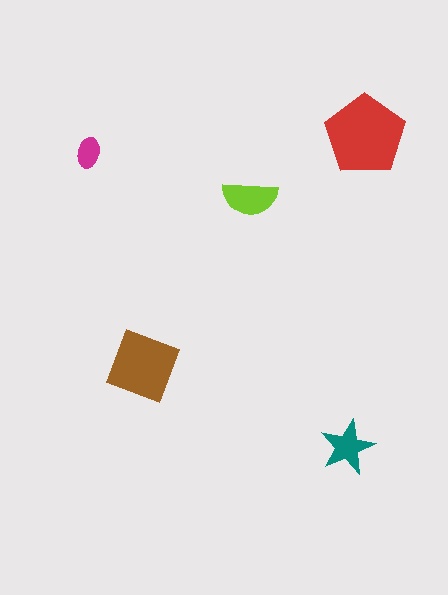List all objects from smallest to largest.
The magenta ellipse, the teal star, the lime semicircle, the brown square, the red pentagon.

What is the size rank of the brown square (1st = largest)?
2nd.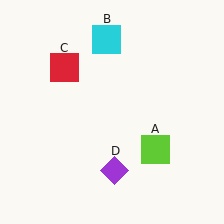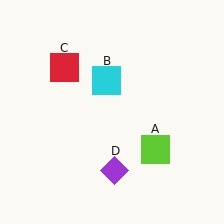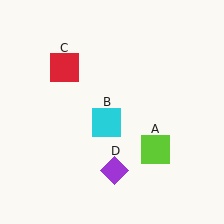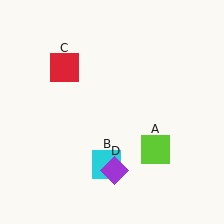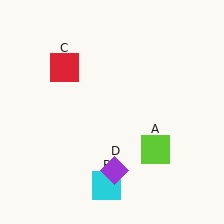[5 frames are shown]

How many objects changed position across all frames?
1 object changed position: cyan square (object B).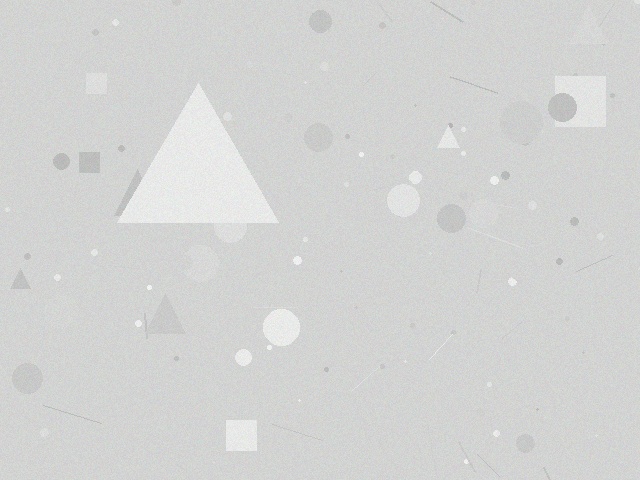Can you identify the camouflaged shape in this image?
The camouflaged shape is a triangle.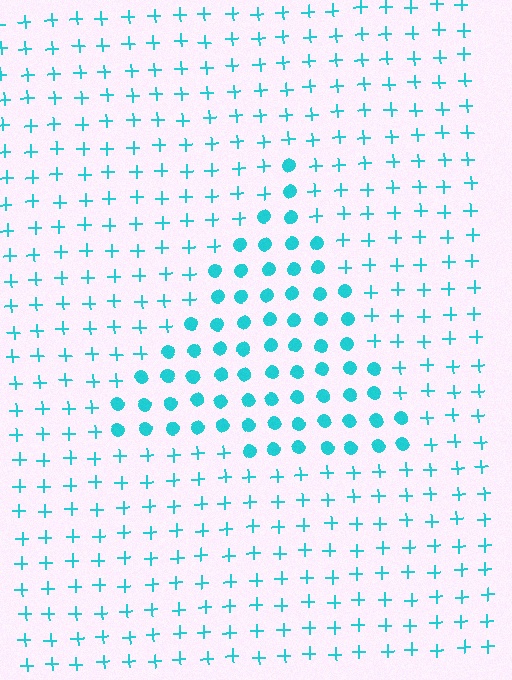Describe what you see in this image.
The image is filled with small cyan elements arranged in a uniform grid. A triangle-shaped region contains circles, while the surrounding area contains plus signs. The boundary is defined purely by the change in element shape.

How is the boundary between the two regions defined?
The boundary is defined by a change in element shape: circles inside vs. plus signs outside. All elements share the same color and spacing.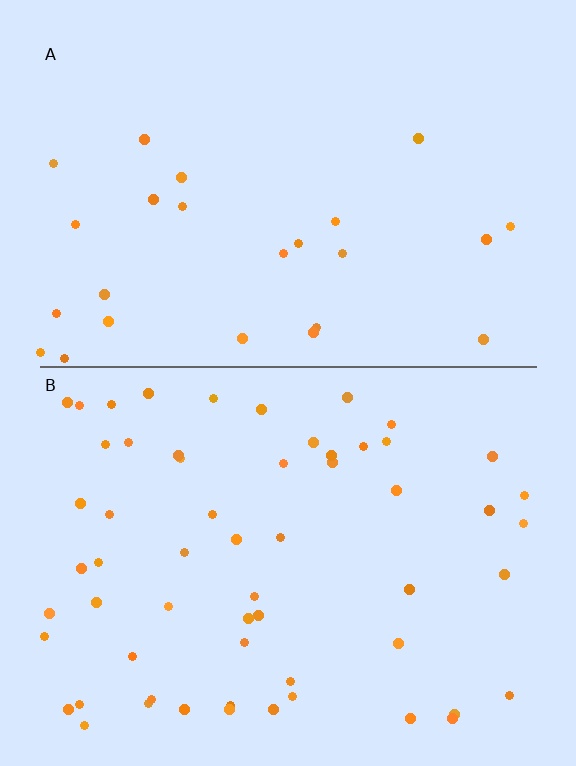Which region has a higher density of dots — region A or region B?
B (the bottom).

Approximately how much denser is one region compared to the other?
Approximately 2.4× — region B over region A.